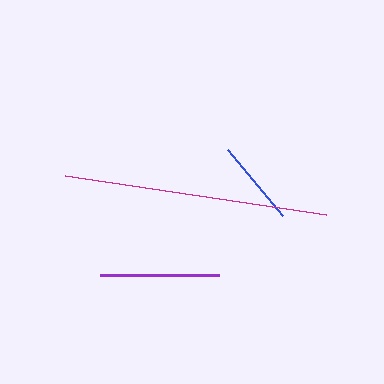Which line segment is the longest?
The magenta line is the longest at approximately 264 pixels.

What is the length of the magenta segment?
The magenta segment is approximately 264 pixels long.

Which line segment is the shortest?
The blue line is the shortest at approximately 87 pixels.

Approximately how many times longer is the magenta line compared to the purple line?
The magenta line is approximately 2.2 times the length of the purple line.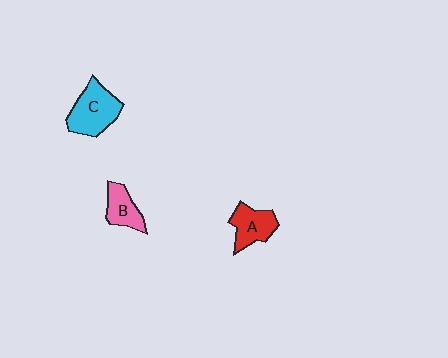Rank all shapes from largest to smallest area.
From largest to smallest: C (cyan), A (red), B (pink).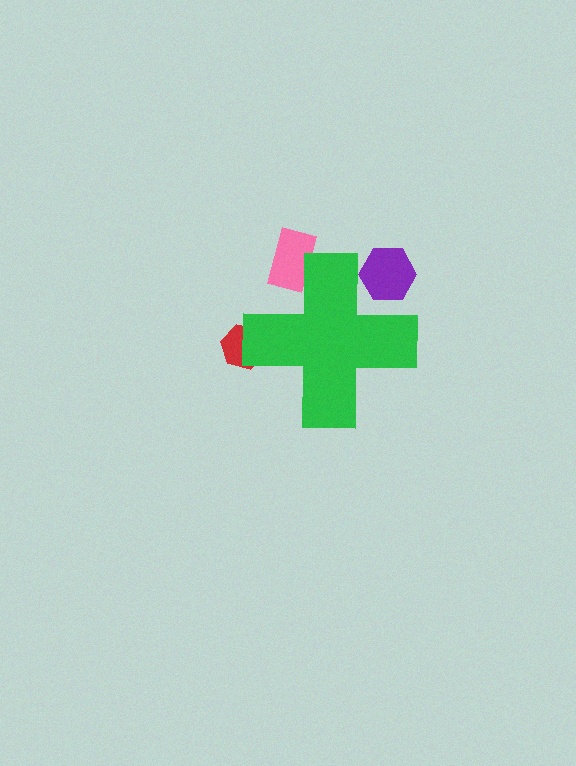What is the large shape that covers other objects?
A green cross.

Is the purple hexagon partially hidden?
Yes, the purple hexagon is partially hidden behind the green cross.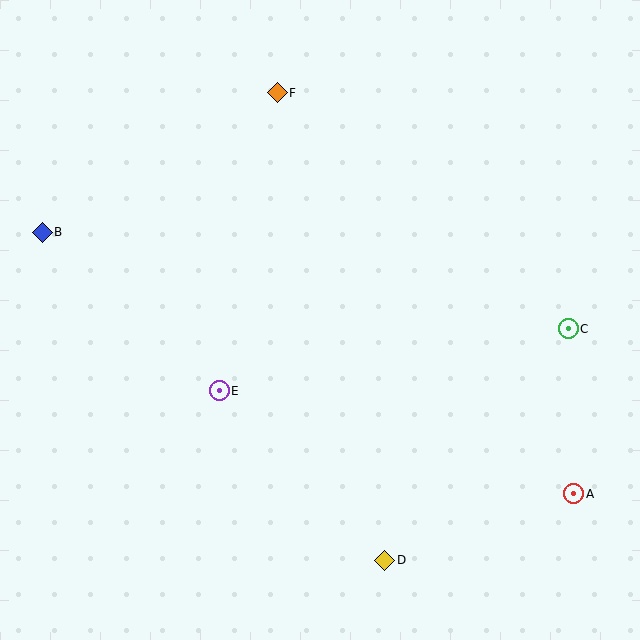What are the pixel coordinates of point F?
Point F is at (277, 93).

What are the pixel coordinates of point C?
Point C is at (568, 329).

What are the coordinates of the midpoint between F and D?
The midpoint between F and D is at (331, 326).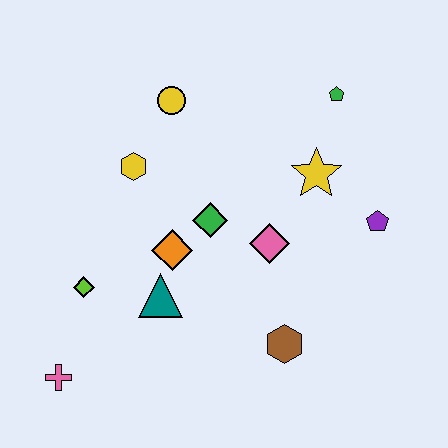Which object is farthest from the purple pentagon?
The pink cross is farthest from the purple pentagon.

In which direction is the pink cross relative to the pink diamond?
The pink cross is to the left of the pink diamond.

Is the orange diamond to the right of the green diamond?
No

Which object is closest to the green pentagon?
The yellow star is closest to the green pentagon.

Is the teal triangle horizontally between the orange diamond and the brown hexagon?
No